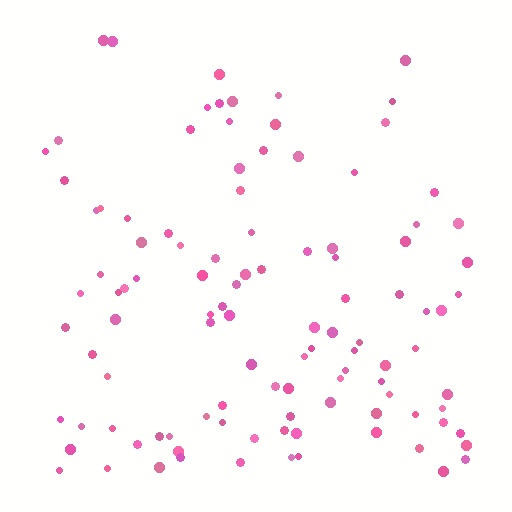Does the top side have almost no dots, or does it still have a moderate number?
Still a moderate number, just noticeably fewer than the bottom.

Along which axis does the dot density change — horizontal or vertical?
Vertical.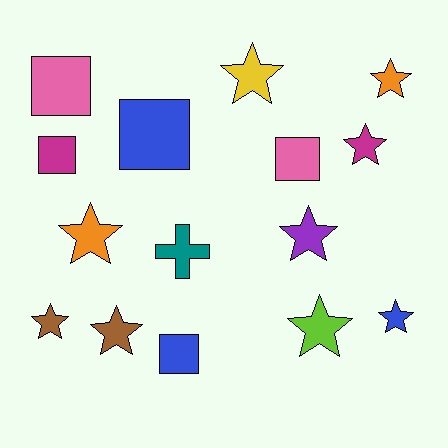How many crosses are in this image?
There is 1 cross.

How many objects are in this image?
There are 15 objects.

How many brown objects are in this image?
There are 2 brown objects.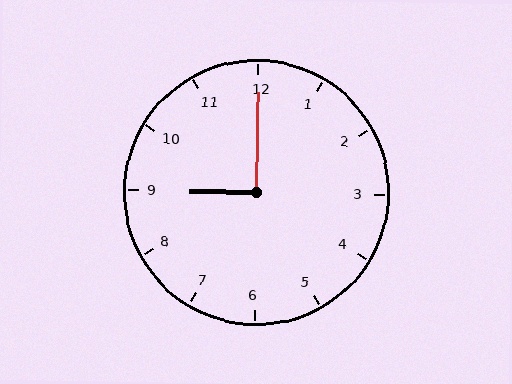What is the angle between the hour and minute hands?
Approximately 90 degrees.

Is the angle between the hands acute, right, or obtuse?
It is right.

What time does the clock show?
9:00.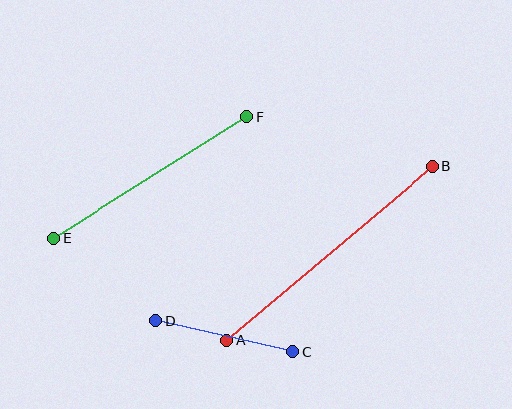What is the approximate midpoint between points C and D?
The midpoint is at approximately (225, 336) pixels.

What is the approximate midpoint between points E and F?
The midpoint is at approximately (150, 177) pixels.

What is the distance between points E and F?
The distance is approximately 227 pixels.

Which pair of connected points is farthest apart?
Points A and B are farthest apart.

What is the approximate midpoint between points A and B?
The midpoint is at approximately (330, 253) pixels.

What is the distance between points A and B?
The distance is approximately 269 pixels.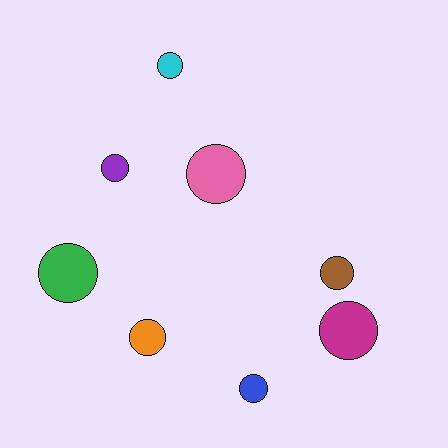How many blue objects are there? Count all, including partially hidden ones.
There is 1 blue object.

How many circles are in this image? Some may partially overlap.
There are 8 circles.